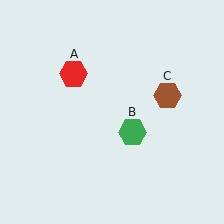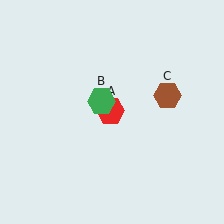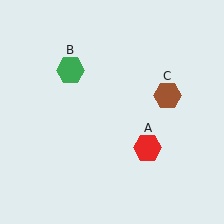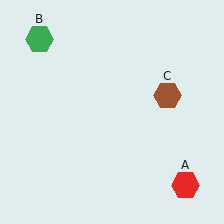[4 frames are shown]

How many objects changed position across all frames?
2 objects changed position: red hexagon (object A), green hexagon (object B).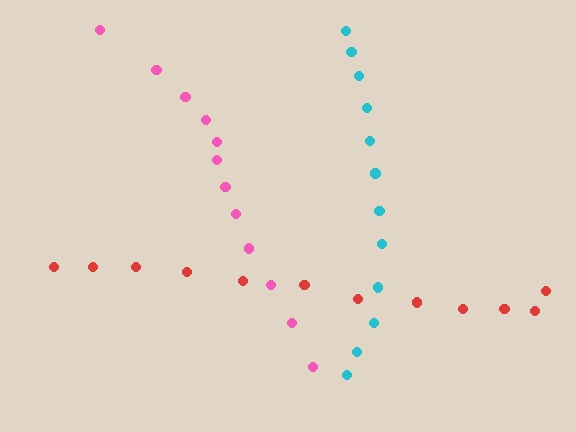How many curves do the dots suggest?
There are 3 distinct paths.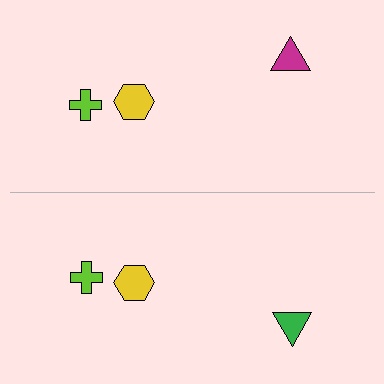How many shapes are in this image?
There are 6 shapes in this image.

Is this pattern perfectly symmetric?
No, the pattern is not perfectly symmetric. The green triangle on the bottom side breaks the symmetry — its mirror counterpart is magenta.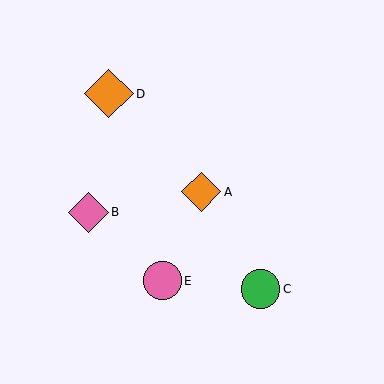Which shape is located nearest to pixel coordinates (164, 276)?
The pink circle (labeled E) at (163, 281) is nearest to that location.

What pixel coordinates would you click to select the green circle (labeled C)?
Click at (260, 289) to select the green circle C.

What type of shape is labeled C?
Shape C is a green circle.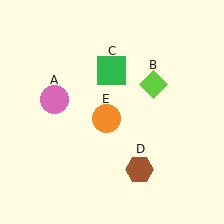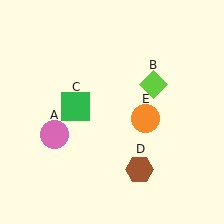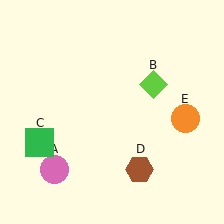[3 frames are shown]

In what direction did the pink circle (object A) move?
The pink circle (object A) moved down.